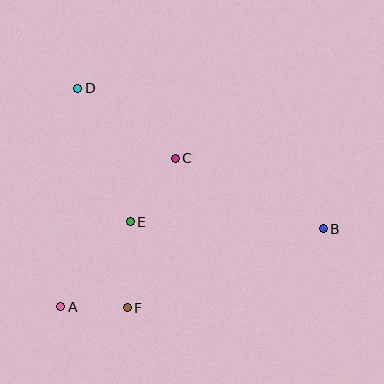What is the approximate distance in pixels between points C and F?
The distance between C and F is approximately 157 pixels.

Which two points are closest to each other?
Points A and F are closest to each other.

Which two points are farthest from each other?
Points B and D are farthest from each other.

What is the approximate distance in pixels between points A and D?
The distance between A and D is approximately 219 pixels.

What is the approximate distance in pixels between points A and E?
The distance between A and E is approximately 110 pixels.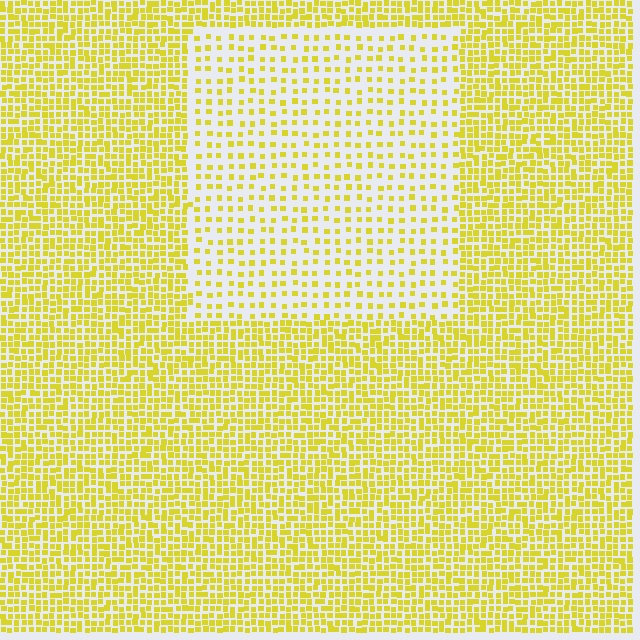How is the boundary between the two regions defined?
The boundary is defined by a change in element density (approximately 2.4x ratio). All elements are the same color, size, and shape.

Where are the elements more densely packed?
The elements are more densely packed outside the rectangle boundary.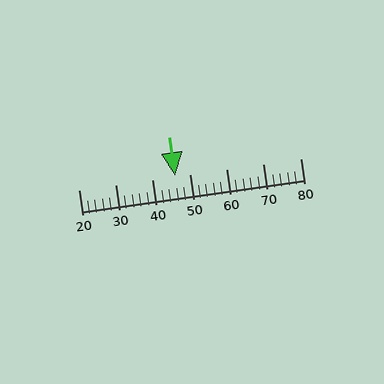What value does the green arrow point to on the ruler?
The green arrow points to approximately 46.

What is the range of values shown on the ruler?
The ruler shows values from 20 to 80.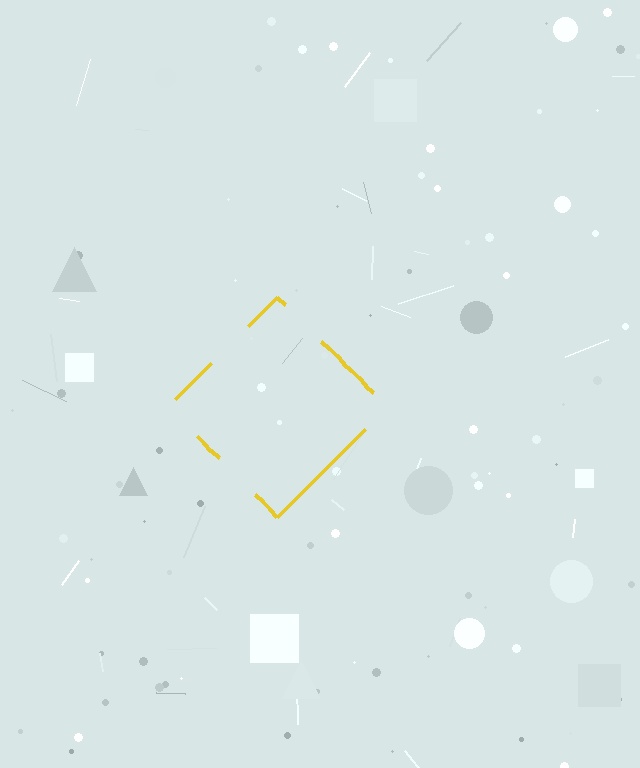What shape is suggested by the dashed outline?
The dashed outline suggests a diamond.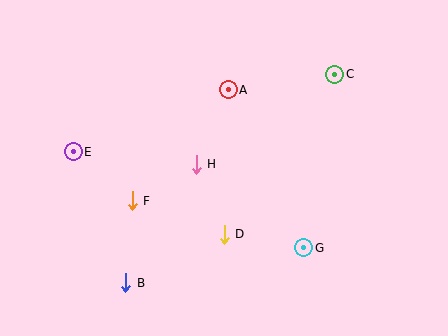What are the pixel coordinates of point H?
Point H is at (196, 164).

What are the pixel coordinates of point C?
Point C is at (335, 74).